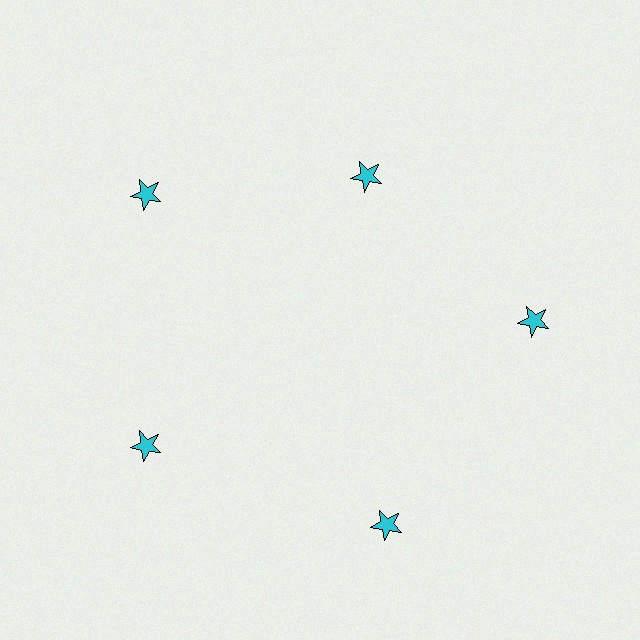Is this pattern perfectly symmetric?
No. The 5 cyan stars are arranged in a ring, but one element near the 1 o'clock position is pulled inward toward the center, breaking the 5-fold rotational symmetry.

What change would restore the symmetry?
The symmetry would be restored by moving it outward, back onto the ring so that all 5 stars sit at equal angles and equal distance from the center.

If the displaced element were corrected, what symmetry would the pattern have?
It would have 5-fold rotational symmetry — the pattern would map onto itself every 72 degrees.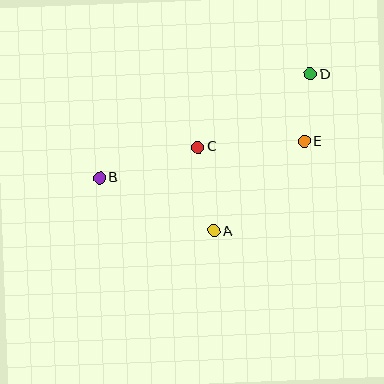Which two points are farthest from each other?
Points B and D are farthest from each other.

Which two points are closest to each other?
Points D and E are closest to each other.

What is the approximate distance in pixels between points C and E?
The distance between C and E is approximately 106 pixels.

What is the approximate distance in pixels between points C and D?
The distance between C and D is approximately 134 pixels.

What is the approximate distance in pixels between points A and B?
The distance between A and B is approximately 126 pixels.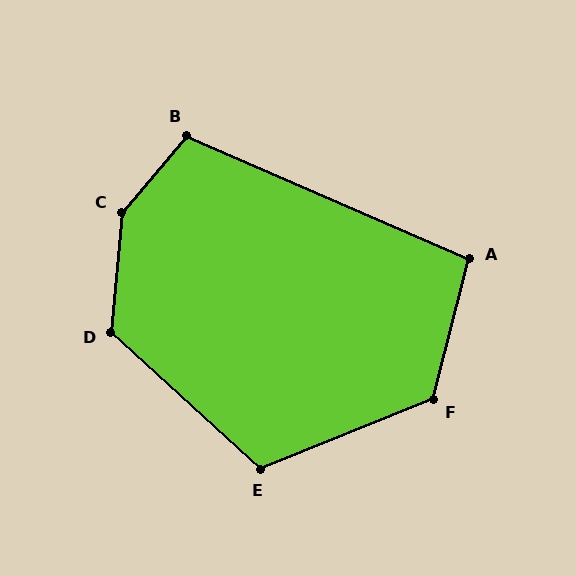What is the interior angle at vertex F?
Approximately 126 degrees (obtuse).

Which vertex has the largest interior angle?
C, at approximately 145 degrees.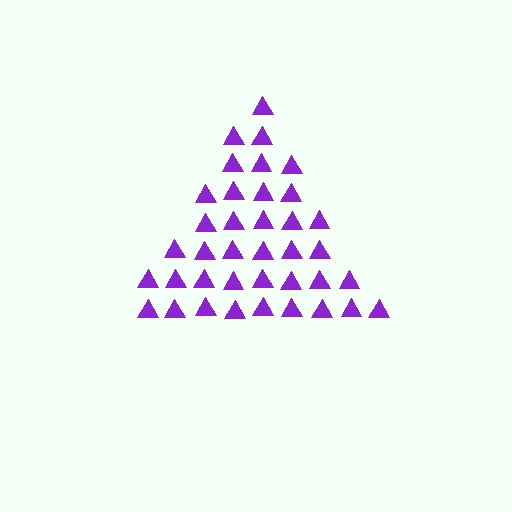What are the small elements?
The small elements are triangles.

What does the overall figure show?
The overall figure shows a triangle.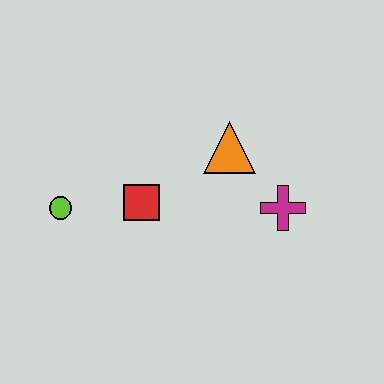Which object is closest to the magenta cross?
The orange triangle is closest to the magenta cross.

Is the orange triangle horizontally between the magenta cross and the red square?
Yes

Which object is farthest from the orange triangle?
The lime circle is farthest from the orange triangle.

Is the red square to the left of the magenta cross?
Yes